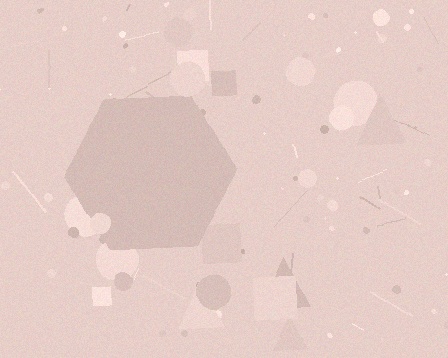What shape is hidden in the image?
A hexagon is hidden in the image.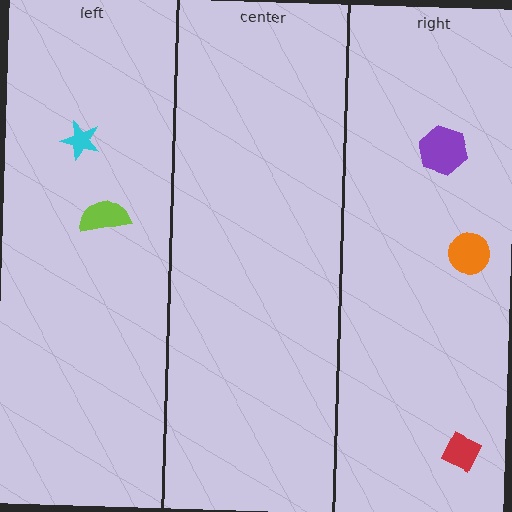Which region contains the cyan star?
The left region.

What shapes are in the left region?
The cyan star, the lime semicircle.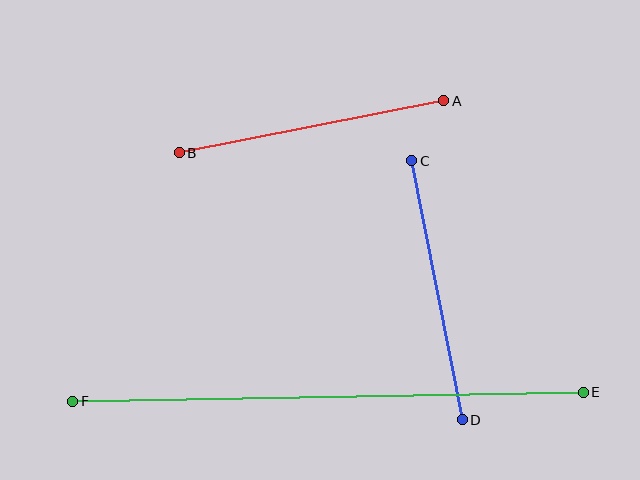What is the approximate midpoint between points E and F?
The midpoint is at approximately (328, 397) pixels.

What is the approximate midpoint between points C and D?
The midpoint is at approximately (437, 290) pixels.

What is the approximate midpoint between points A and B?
The midpoint is at approximately (312, 127) pixels.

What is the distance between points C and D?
The distance is approximately 264 pixels.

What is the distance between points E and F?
The distance is approximately 511 pixels.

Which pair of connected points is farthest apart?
Points E and F are farthest apart.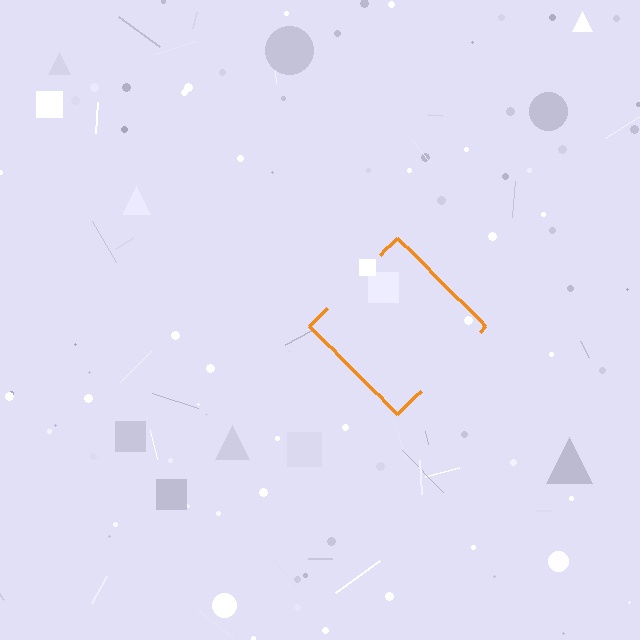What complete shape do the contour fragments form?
The contour fragments form a diamond.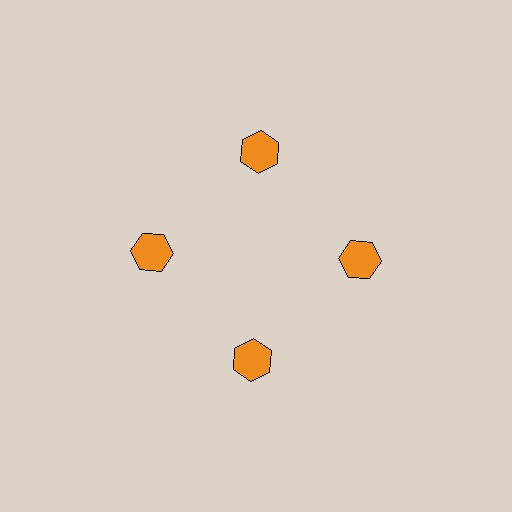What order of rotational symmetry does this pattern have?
This pattern has 4-fold rotational symmetry.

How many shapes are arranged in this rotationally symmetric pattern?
There are 4 shapes, arranged in 4 groups of 1.